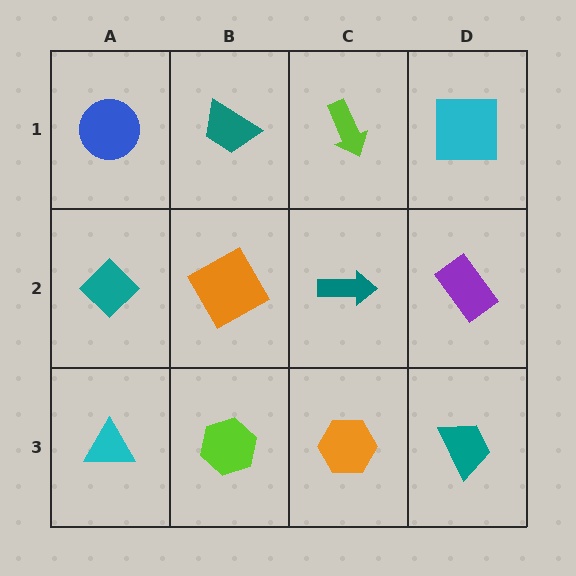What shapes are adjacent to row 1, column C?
A teal arrow (row 2, column C), a teal trapezoid (row 1, column B), a cyan square (row 1, column D).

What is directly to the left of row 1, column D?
A lime arrow.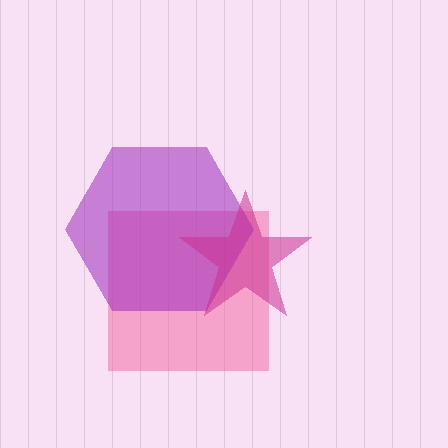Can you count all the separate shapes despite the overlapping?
Yes, there are 3 separate shapes.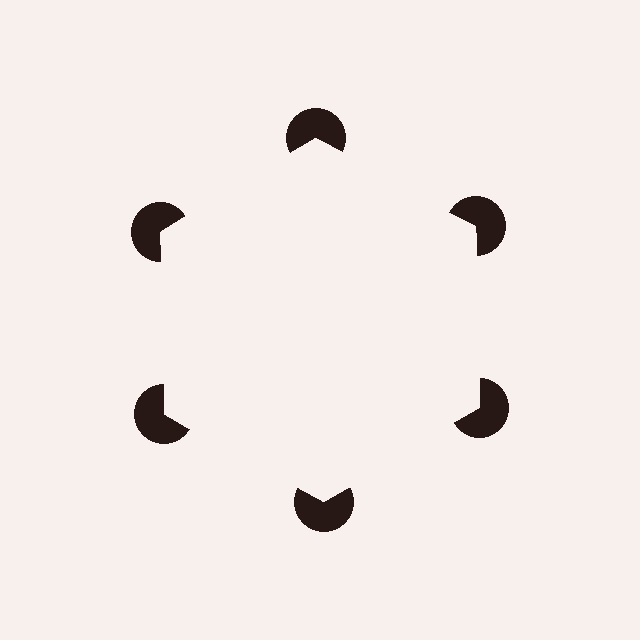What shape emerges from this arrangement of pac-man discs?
An illusory hexagon — its edges are inferred from the aligned wedge cuts in the pac-man discs, not physically drawn.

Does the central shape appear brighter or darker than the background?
It typically appears slightly brighter than the background, even though no actual brightness change is drawn.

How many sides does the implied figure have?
6 sides.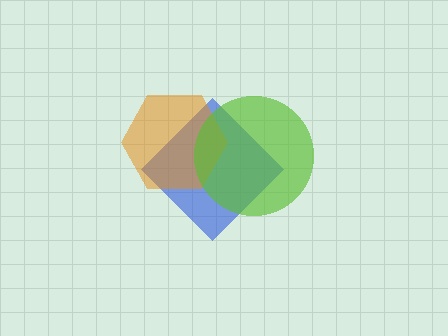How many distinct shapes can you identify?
There are 3 distinct shapes: a blue diamond, an orange hexagon, a lime circle.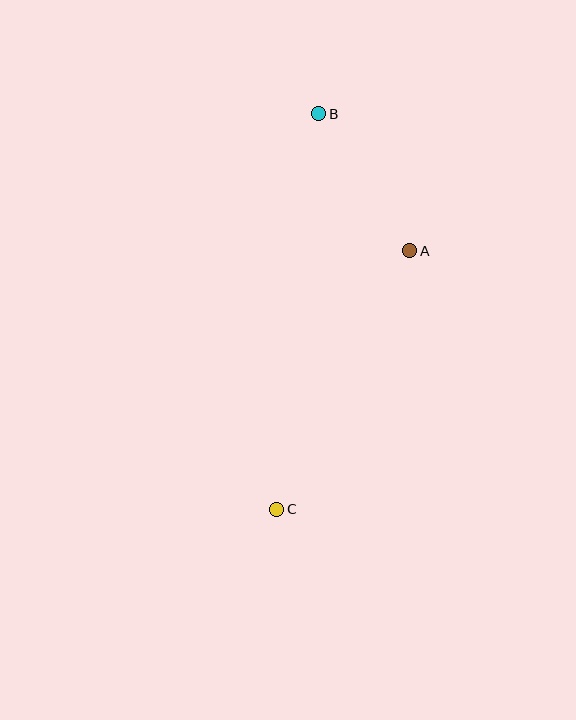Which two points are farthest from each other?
Points B and C are farthest from each other.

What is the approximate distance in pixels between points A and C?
The distance between A and C is approximately 291 pixels.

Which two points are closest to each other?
Points A and B are closest to each other.